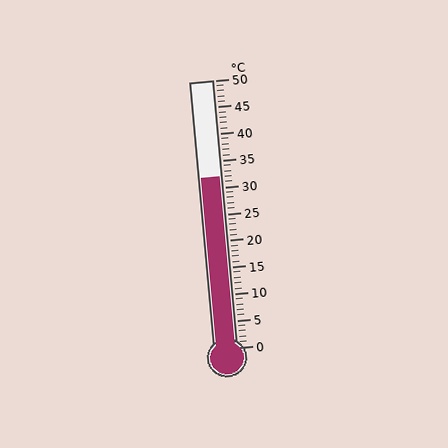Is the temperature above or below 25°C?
The temperature is above 25°C.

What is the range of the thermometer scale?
The thermometer scale ranges from 0°C to 50°C.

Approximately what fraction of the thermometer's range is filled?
The thermometer is filled to approximately 65% of its range.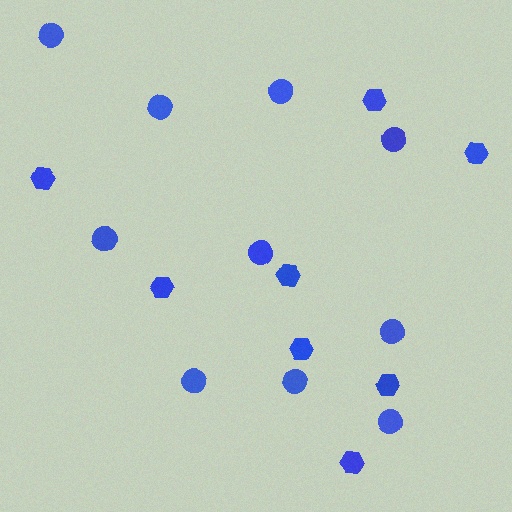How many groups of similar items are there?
There are 2 groups: one group of hexagons (8) and one group of circles (10).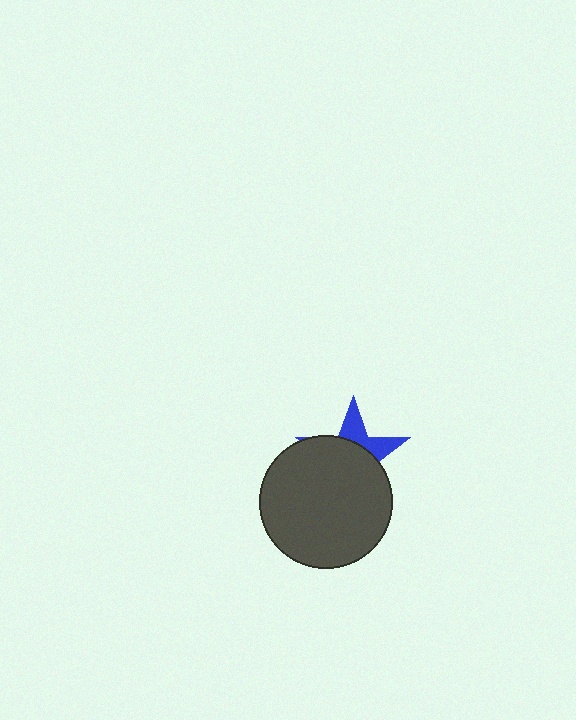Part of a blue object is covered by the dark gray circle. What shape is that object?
It is a star.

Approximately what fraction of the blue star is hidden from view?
Roughly 69% of the blue star is hidden behind the dark gray circle.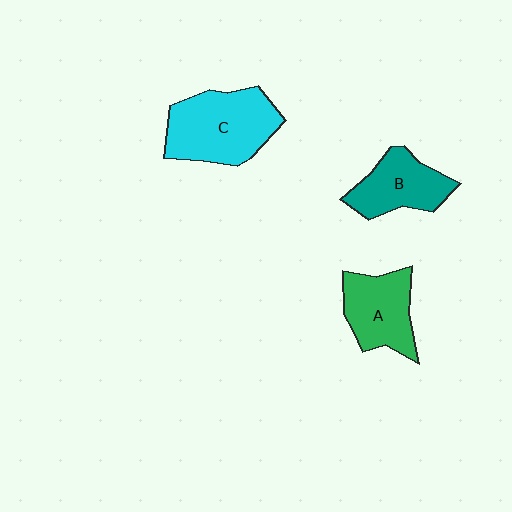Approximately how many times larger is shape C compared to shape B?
Approximately 1.5 times.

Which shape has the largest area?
Shape C (cyan).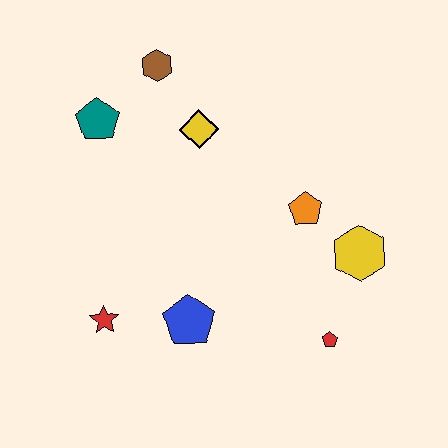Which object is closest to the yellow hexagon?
The orange pentagon is closest to the yellow hexagon.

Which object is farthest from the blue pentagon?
The brown hexagon is farthest from the blue pentagon.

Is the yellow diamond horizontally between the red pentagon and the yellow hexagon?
No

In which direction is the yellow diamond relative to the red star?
The yellow diamond is above the red star.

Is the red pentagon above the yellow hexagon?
No